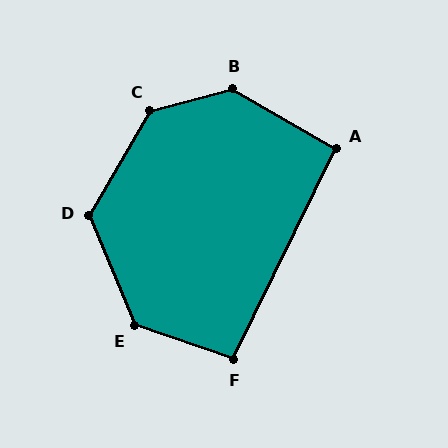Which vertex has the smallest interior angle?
A, at approximately 94 degrees.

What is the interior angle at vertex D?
Approximately 127 degrees (obtuse).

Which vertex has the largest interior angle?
B, at approximately 135 degrees.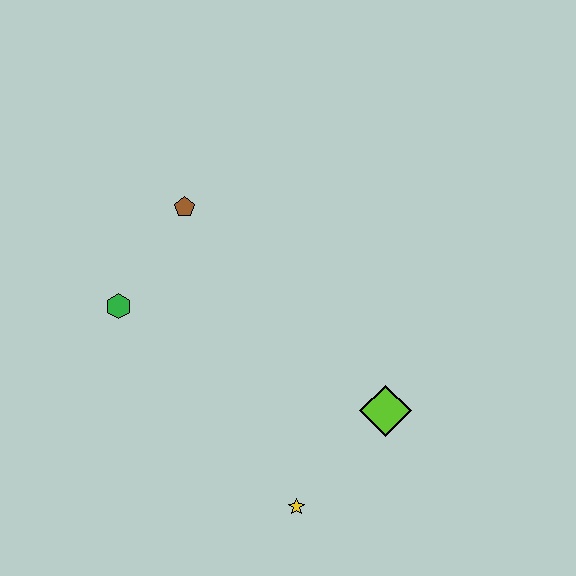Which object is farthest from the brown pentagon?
The yellow star is farthest from the brown pentagon.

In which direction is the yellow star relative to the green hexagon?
The yellow star is below the green hexagon.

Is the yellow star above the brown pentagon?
No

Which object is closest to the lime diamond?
The yellow star is closest to the lime diamond.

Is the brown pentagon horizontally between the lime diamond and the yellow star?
No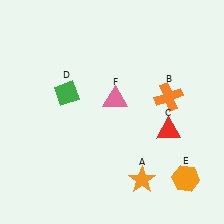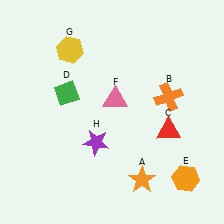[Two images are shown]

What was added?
A yellow hexagon (G), a purple star (H) were added in Image 2.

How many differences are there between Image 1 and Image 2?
There are 2 differences between the two images.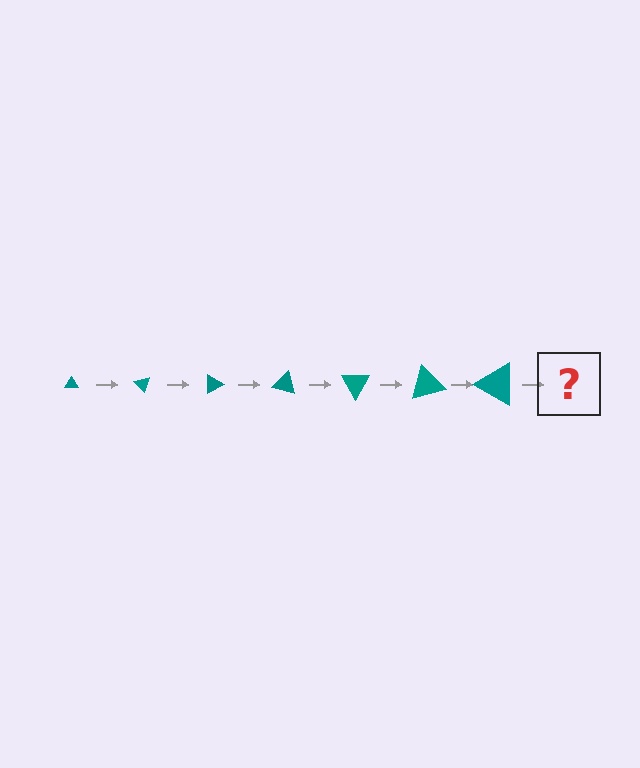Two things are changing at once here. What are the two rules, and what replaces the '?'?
The two rules are that the triangle grows larger each step and it rotates 45 degrees each step. The '?' should be a triangle, larger than the previous one and rotated 315 degrees from the start.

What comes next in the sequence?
The next element should be a triangle, larger than the previous one and rotated 315 degrees from the start.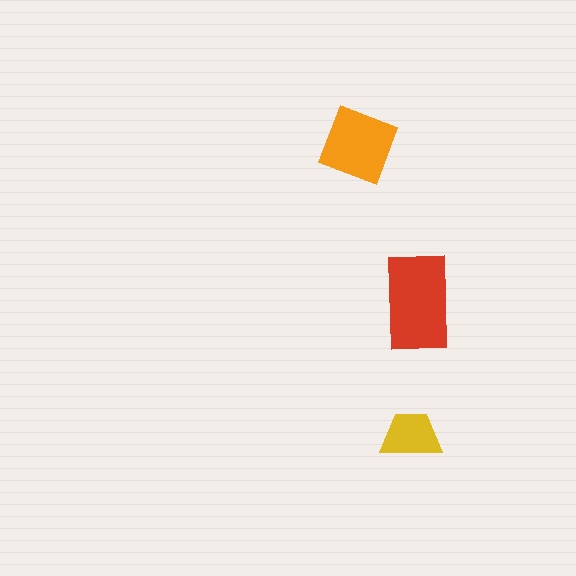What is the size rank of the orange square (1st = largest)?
2nd.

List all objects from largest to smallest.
The red rectangle, the orange square, the yellow trapezoid.